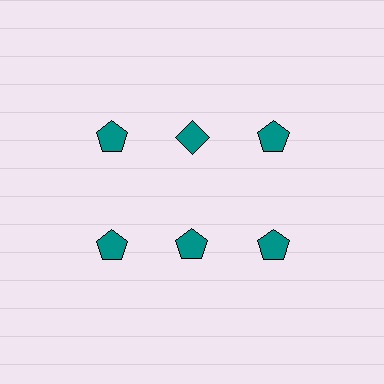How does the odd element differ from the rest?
It has a different shape: diamond instead of pentagon.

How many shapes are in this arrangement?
There are 6 shapes arranged in a grid pattern.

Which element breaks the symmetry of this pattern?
The teal diamond in the top row, second from left column breaks the symmetry. All other shapes are teal pentagons.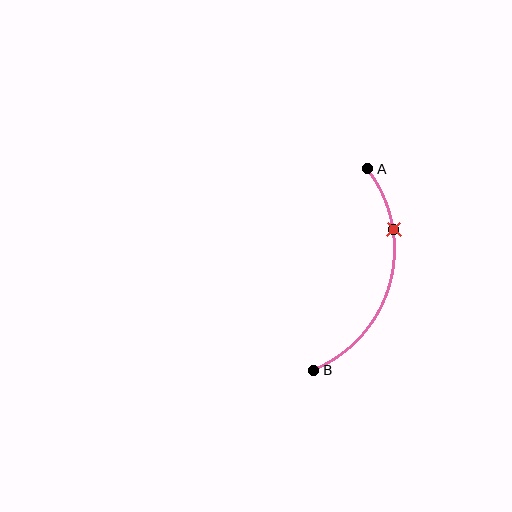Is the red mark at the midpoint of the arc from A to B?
No. The red mark lies on the arc but is closer to endpoint A. The arc midpoint would be at the point on the curve equidistant along the arc from both A and B.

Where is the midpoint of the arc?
The arc midpoint is the point on the curve farthest from the straight line joining A and B. It sits to the right of that line.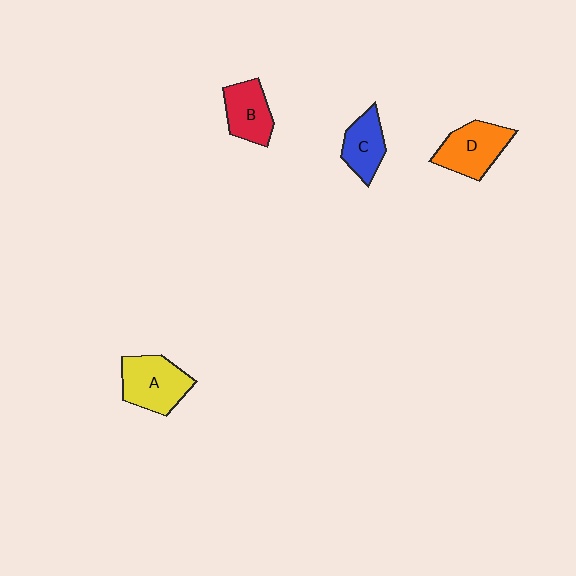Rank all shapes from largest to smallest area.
From largest to smallest: A (yellow), D (orange), B (red), C (blue).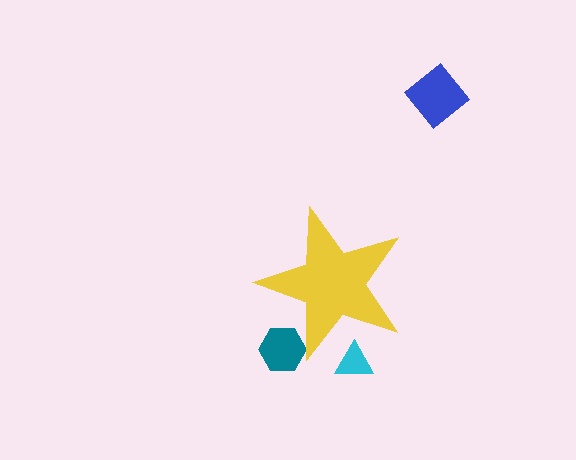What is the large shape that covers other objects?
A yellow star.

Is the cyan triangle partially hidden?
Yes, the cyan triangle is partially hidden behind the yellow star.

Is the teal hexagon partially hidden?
Yes, the teal hexagon is partially hidden behind the yellow star.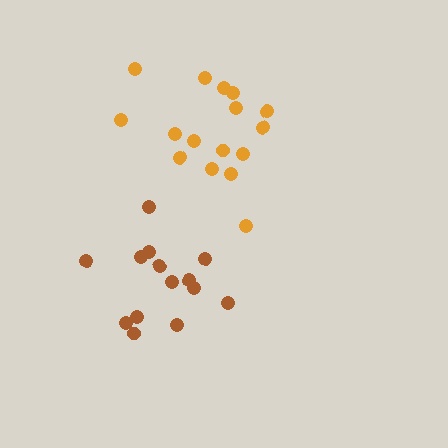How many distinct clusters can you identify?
There are 2 distinct clusters.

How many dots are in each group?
Group 1: 16 dots, Group 2: 14 dots (30 total).